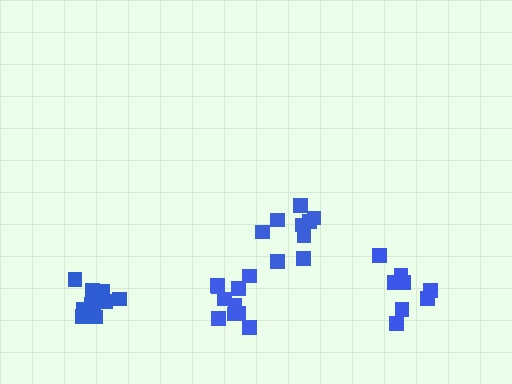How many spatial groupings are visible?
There are 4 spatial groupings.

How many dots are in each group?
Group 1: 10 dots, Group 2: 10 dots, Group 3: 9 dots, Group 4: 8 dots (37 total).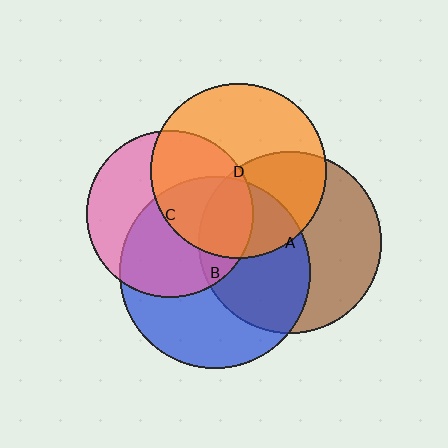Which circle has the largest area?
Circle B (blue).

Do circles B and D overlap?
Yes.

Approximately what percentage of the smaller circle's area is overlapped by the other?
Approximately 35%.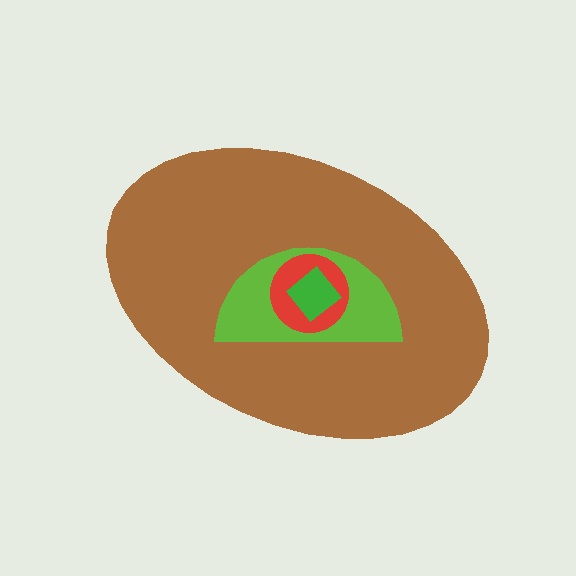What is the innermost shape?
The green diamond.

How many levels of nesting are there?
4.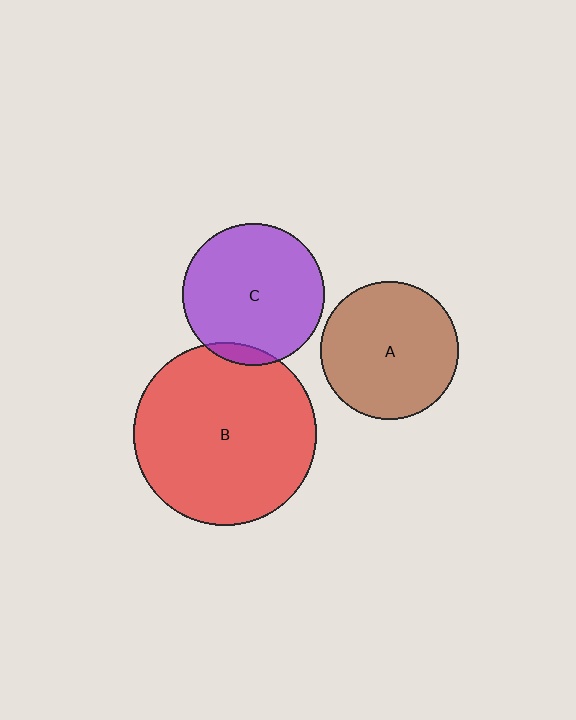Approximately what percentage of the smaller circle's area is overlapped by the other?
Approximately 5%.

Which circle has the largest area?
Circle B (red).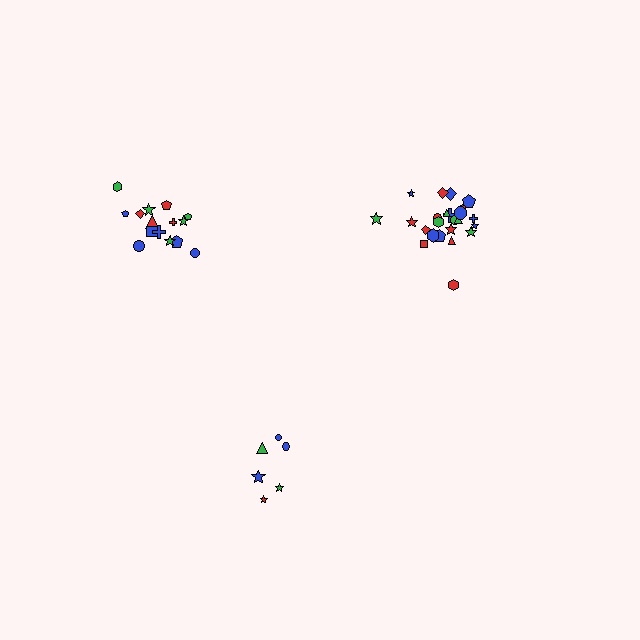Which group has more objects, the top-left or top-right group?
The top-right group.